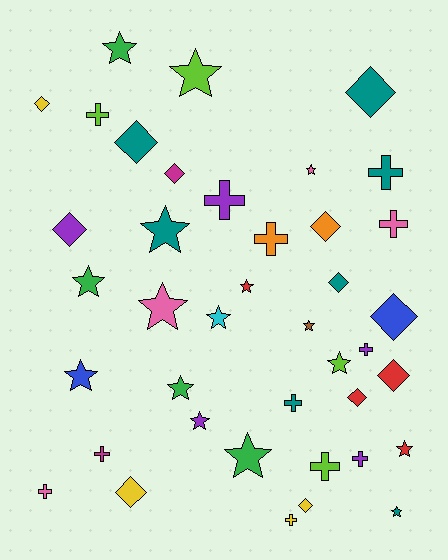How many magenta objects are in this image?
There are 2 magenta objects.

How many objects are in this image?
There are 40 objects.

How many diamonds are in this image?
There are 12 diamonds.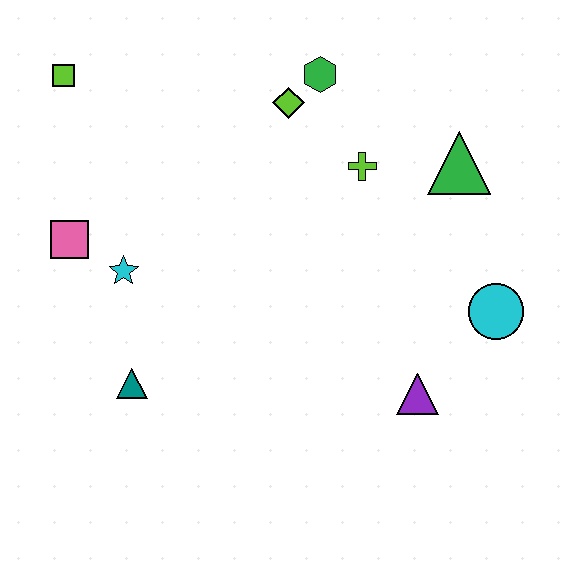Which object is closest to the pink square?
The cyan star is closest to the pink square.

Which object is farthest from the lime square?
The cyan circle is farthest from the lime square.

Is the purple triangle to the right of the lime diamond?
Yes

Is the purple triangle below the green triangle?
Yes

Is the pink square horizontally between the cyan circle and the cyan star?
No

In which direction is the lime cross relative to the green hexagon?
The lime cross is below the green hexagon.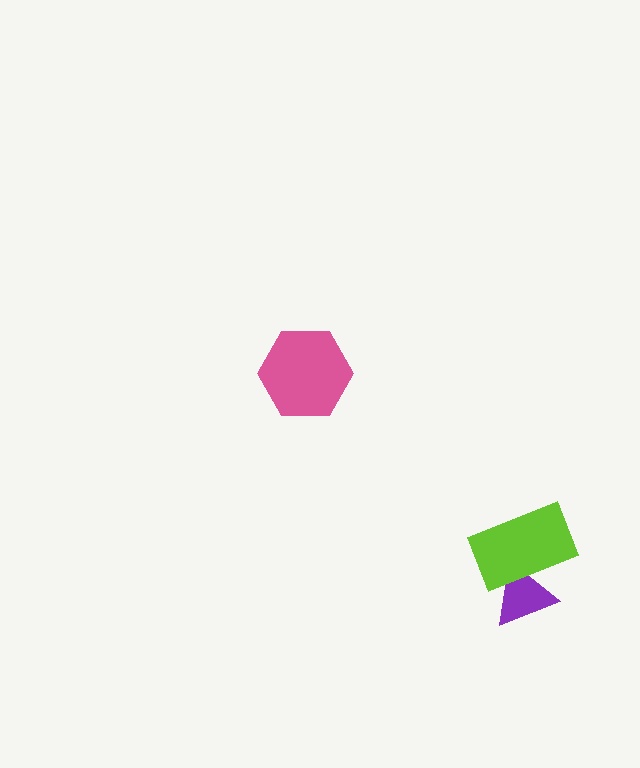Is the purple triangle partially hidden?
Yes, it is partially covered by another shape.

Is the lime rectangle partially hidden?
No, no other shape covers it.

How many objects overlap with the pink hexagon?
0 objects overlap with the pink hexagon.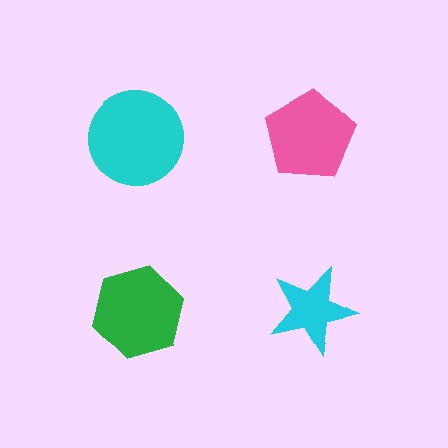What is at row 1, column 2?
A pink pentagon.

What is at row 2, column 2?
A cyan star.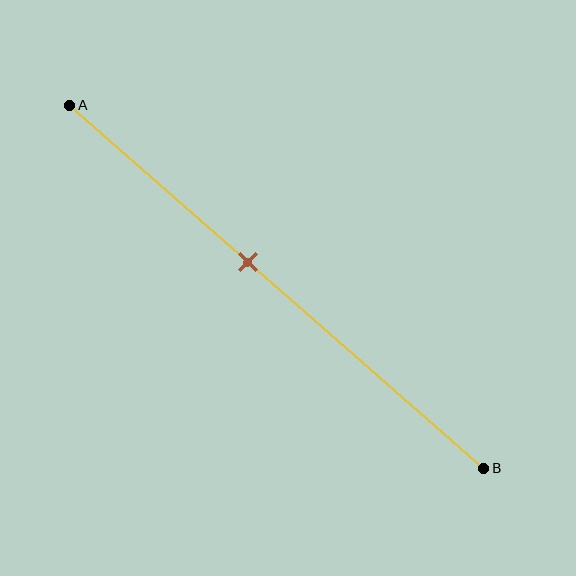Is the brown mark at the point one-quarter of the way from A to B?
No, the mark is at about 45% from A, not at the 25% one-quarter point.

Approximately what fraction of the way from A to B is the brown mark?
The brown mark is approximately 45% of the way from A to B.